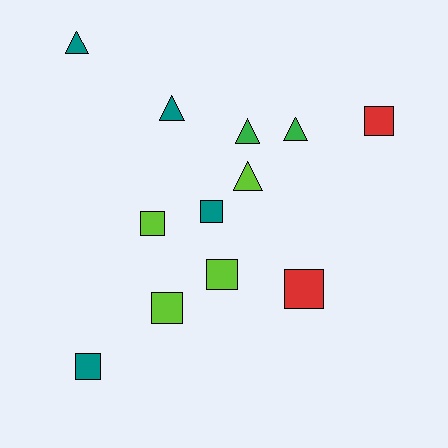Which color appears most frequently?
Lime, with 4 objects.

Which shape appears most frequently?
Square, with 7 objects.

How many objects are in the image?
There are 12 objects.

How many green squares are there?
There are no green squares.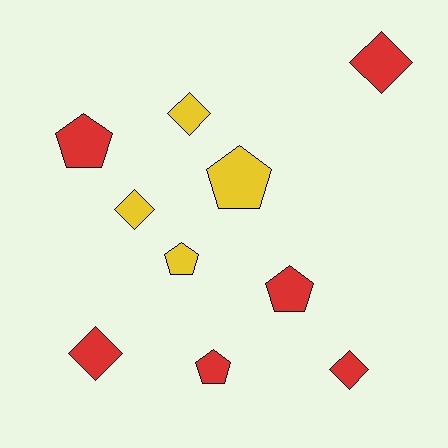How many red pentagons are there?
There are 3 red pentagons.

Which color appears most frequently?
Red, with 6 objects.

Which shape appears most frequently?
Pentagon, with 5 objects.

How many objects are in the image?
There are 10 objects.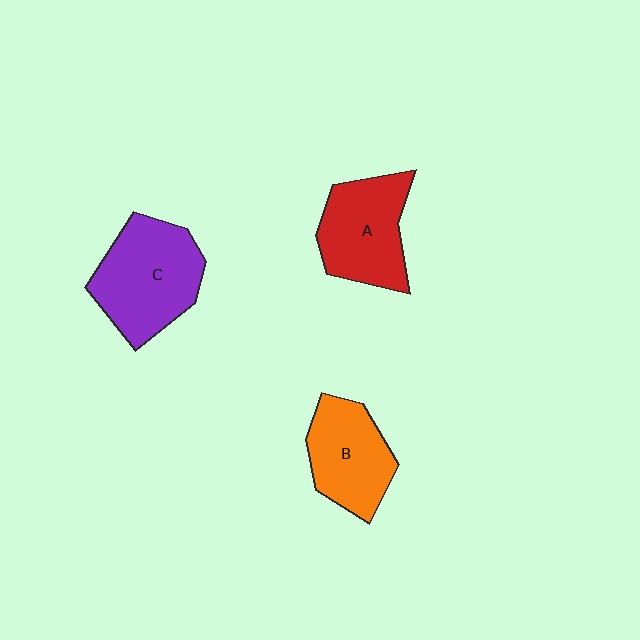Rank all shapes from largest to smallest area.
From largest to smallest: C (purple), A (red), B (orange).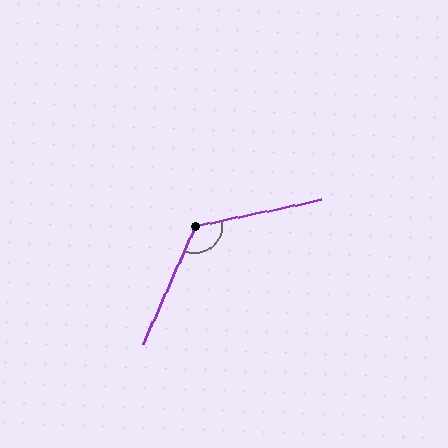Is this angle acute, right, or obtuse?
It is obtuse.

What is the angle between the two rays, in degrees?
Approximately 125 degrees.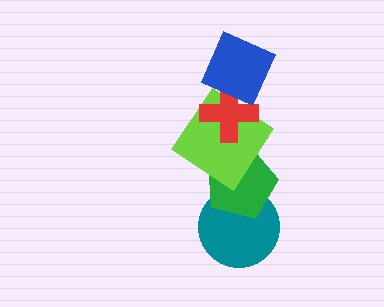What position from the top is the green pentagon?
The green pentagon is 4th from the top.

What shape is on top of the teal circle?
The green pentagon is on top of the teal circle.